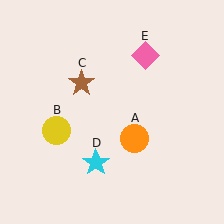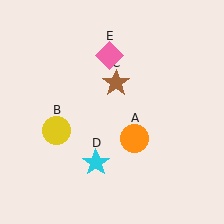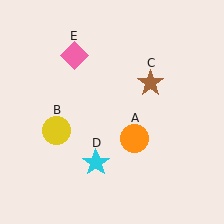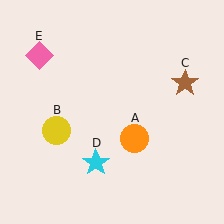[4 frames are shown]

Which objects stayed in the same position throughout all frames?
Orange circle (object A) and yellow circle (object B) and cyan star (object D) remained stationary.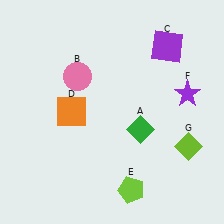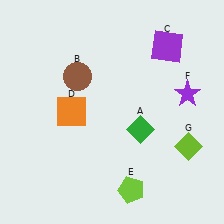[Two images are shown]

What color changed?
The circle (B) changed from pink in Image 1 to brown in Image 2.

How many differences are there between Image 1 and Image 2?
There is 1 difference between the two images.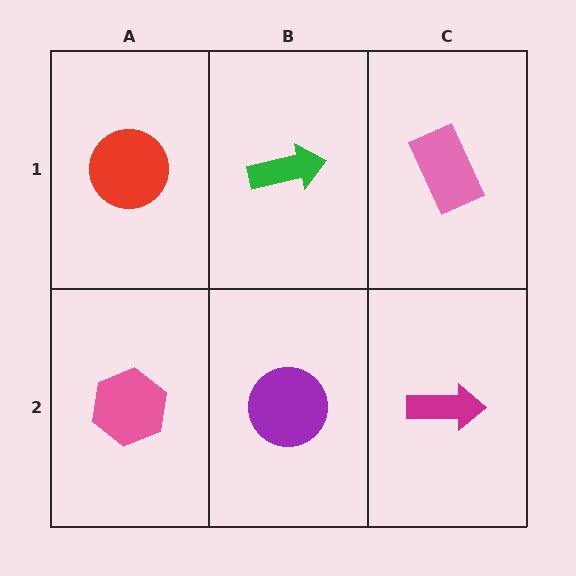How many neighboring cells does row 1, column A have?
2.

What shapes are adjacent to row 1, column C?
A magenta arrow (row 2, column C), a green arrow (row 1, column B).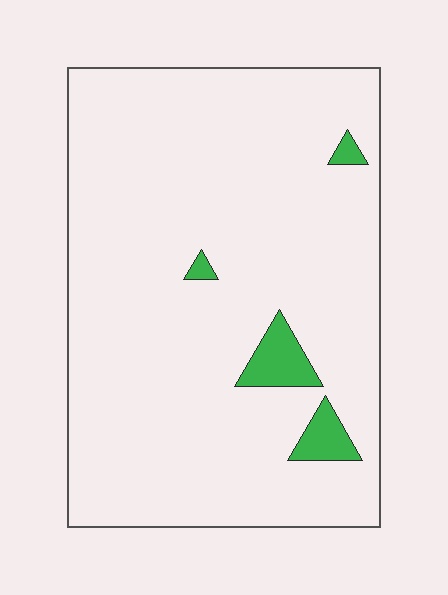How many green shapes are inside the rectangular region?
4.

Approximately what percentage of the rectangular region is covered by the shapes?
Approximately 5%.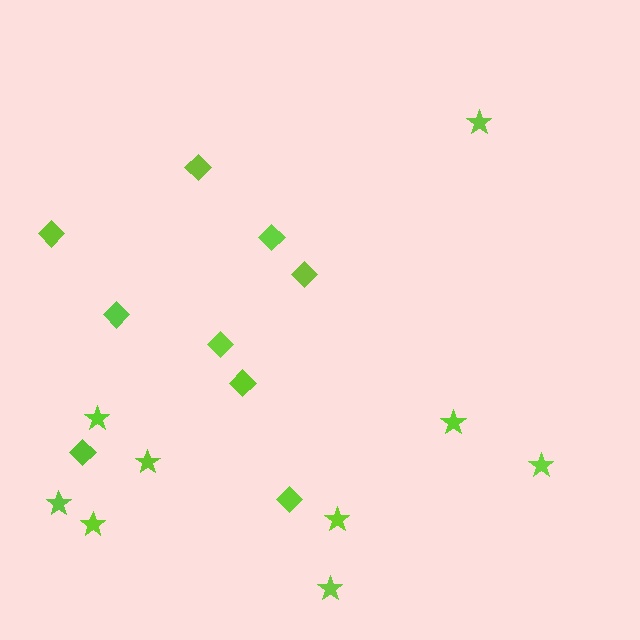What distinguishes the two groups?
There are 2 groups: one group of stars (9) and one group of diamonds (9).